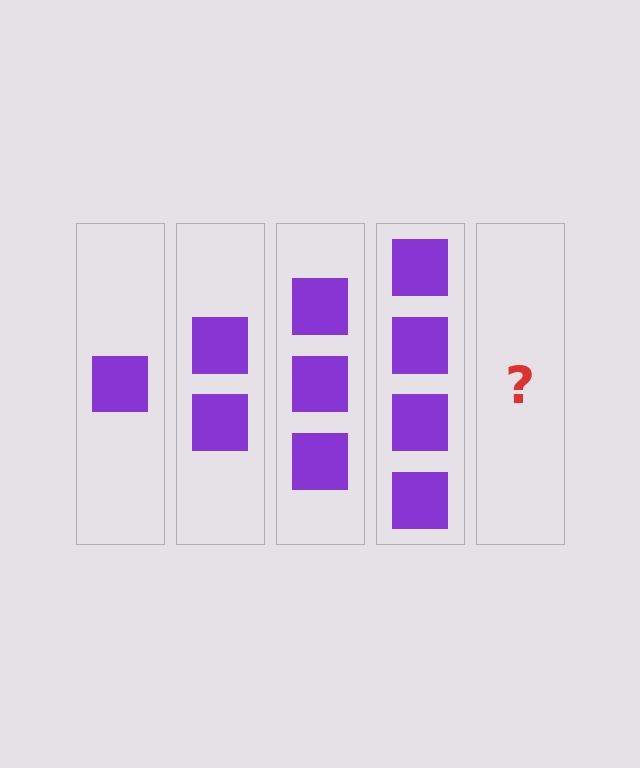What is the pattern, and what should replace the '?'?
The pattern is that each step adds one more square. The '?' should be 5 squares.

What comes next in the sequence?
The next element should be 5 squares.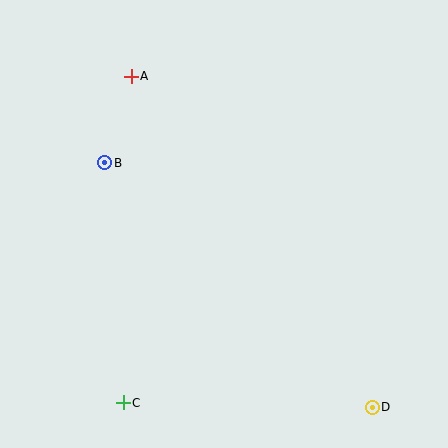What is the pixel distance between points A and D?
The distance between A and D is 410 pixels.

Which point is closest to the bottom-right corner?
Point D is closest to the bottom-right corner.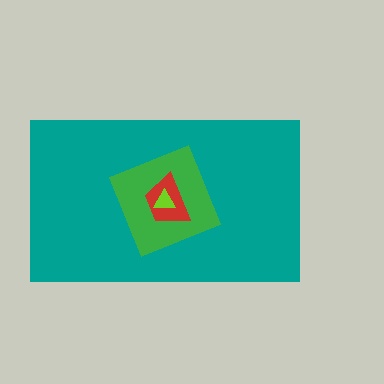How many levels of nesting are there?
4.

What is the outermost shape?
The teal rectangle.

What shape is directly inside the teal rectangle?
The green diamond.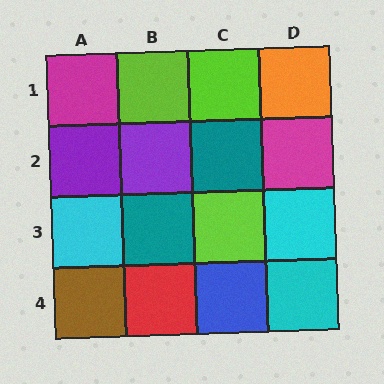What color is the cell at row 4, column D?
Cyan.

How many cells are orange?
1 cell is orange.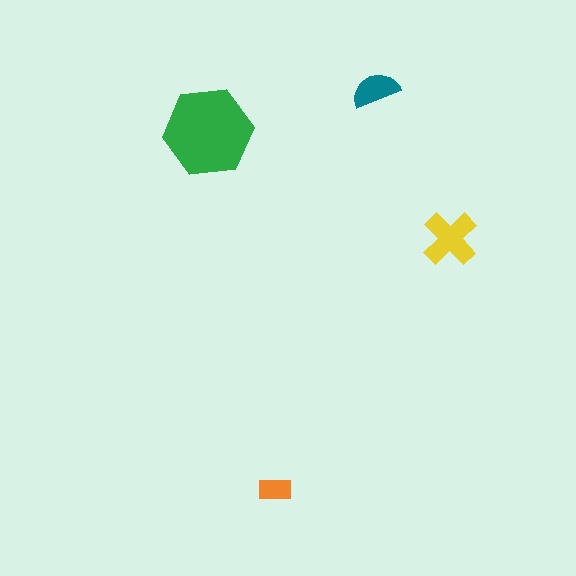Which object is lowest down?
The orange rectangle is bottommost.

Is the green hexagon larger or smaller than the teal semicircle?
Larger.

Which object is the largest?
The green hexagon.